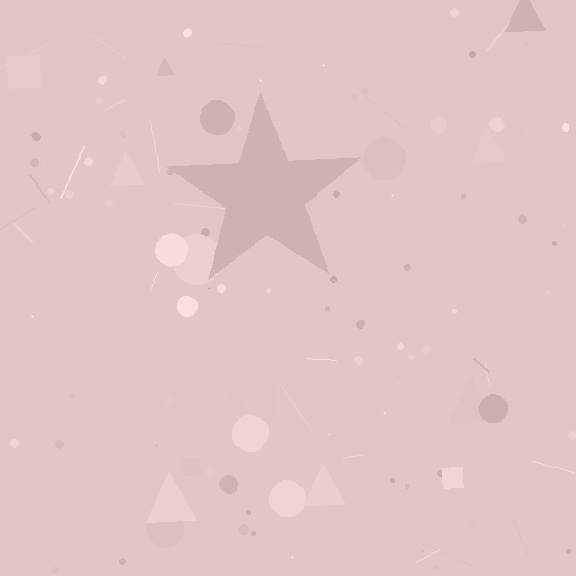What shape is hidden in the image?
A star is hidden in the image.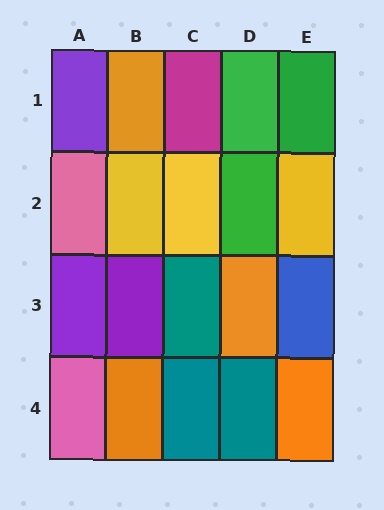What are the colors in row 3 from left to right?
Purple, purple, teal, orange, blue.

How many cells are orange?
4 cells are orange.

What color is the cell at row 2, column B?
Yellow.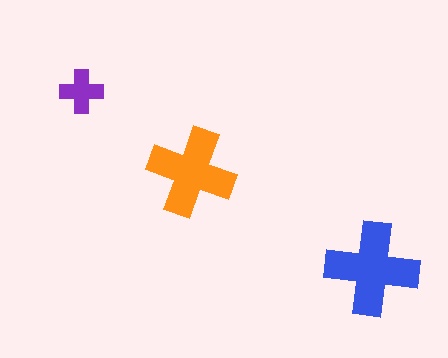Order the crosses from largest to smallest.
the blue one, the orange one, the purple one.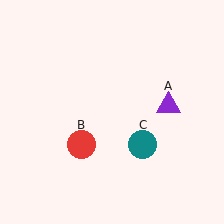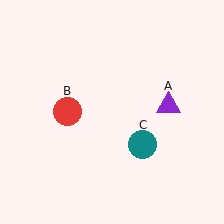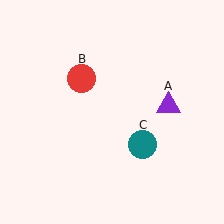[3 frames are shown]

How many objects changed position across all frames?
1 object changed position: red circle (object B).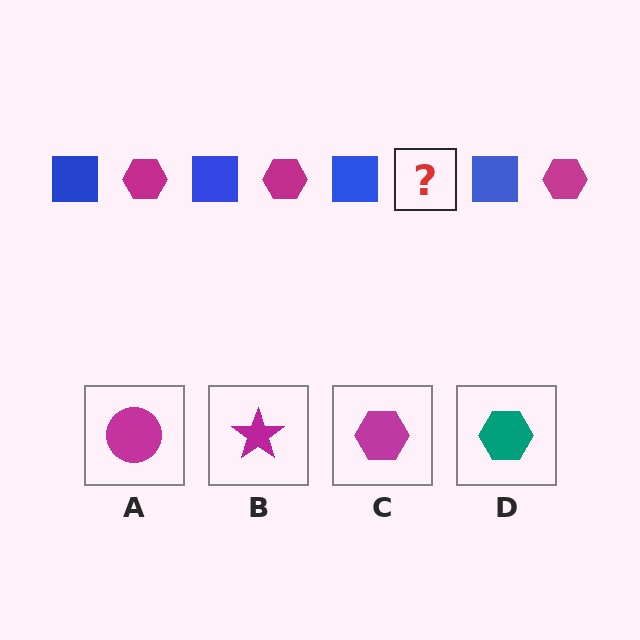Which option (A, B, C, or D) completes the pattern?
C.